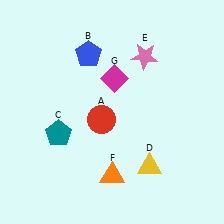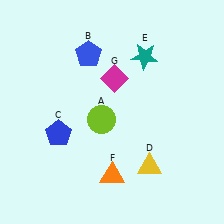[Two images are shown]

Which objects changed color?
A changed from red to lime. C changed from teal to blue. E changed from pink to teal.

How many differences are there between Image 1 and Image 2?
There are 3 differences between the two images.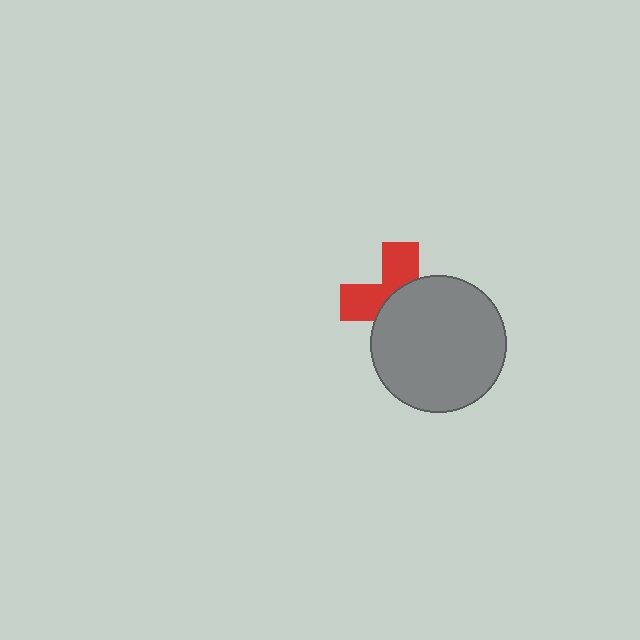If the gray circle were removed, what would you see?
You would see the complete red cross.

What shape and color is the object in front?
The object in front is a gray circle.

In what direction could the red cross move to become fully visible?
The red cross could move toward the upper-left. That would shift it out from behind the gray circle entirely.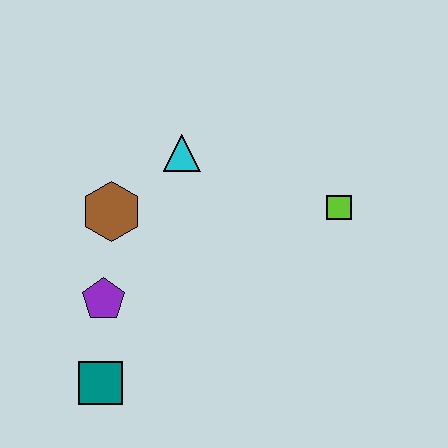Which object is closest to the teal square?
The purple pentagon is closest to the teal square.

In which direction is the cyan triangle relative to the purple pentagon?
The cyan triangle is above the purple pentagon.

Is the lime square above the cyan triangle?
No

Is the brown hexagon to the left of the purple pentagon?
No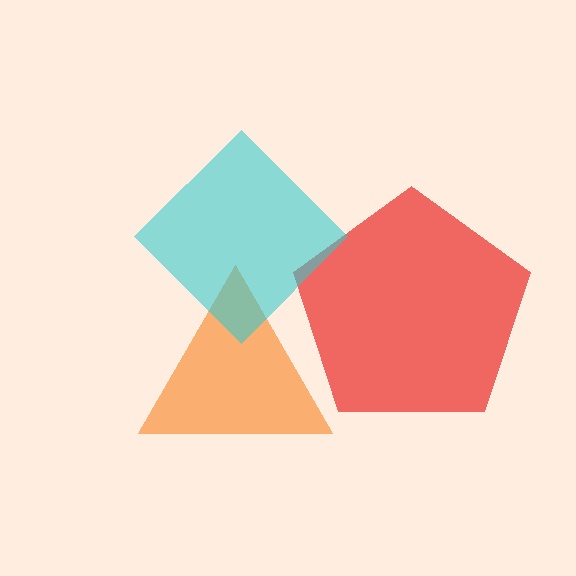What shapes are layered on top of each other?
The layered shapes are: an orange triangle, a red pentagon, a cyan diamond.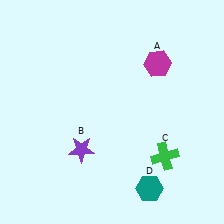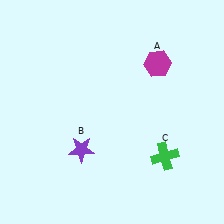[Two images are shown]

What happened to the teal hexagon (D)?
The teal hexagon (D) was removed in Image 2. It was in the bottom-right area of Image 1.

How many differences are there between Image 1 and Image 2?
There is 1 difference between the two images.